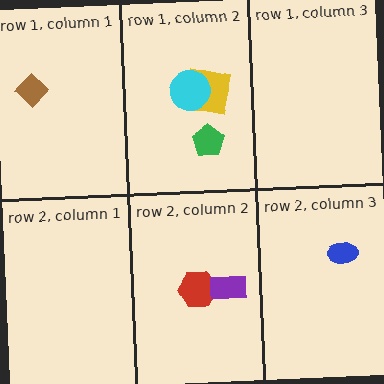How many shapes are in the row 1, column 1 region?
1.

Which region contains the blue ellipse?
The row 2, column 3 region.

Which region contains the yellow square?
The row 1, column 2 region.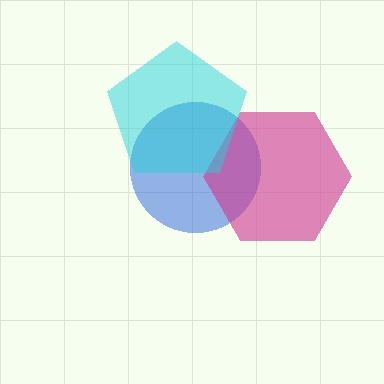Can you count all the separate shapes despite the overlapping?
Yes, there are 3 separate shapes.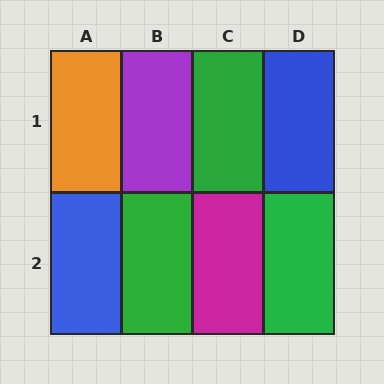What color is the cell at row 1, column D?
Blue.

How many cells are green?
3 cells are green.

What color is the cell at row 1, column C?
Green.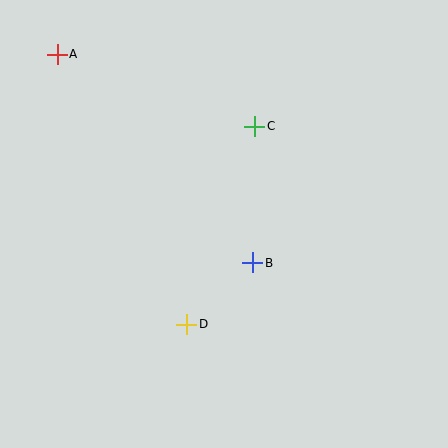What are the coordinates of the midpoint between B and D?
The midpoint between B and D is at (220, 294).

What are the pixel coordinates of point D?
Point D is at (187, 324).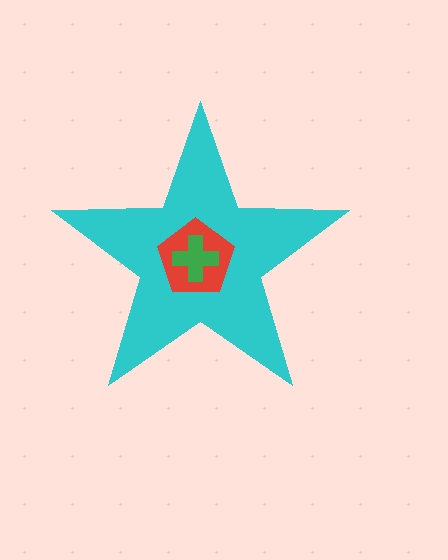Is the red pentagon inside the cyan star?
Yes.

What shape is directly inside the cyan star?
The red pentagon.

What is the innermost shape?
The green cross.